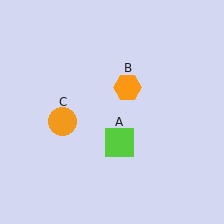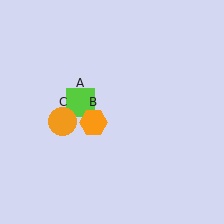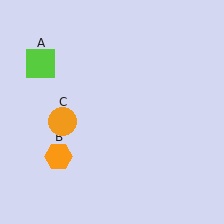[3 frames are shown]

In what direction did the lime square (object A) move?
The lime square (object A) moved up and to the left.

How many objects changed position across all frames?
2 objects changed position: lime square (object A), orange hexagon (object B).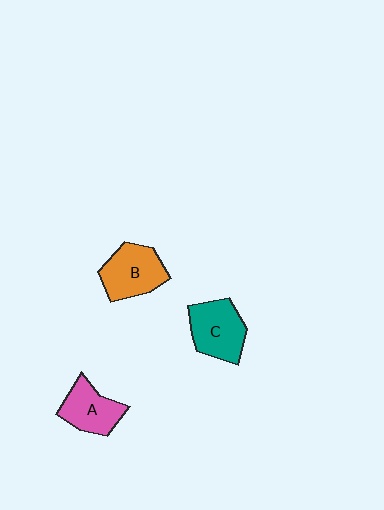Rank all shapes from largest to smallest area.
From largest to smallest: C (teal), B (orange), A (pink).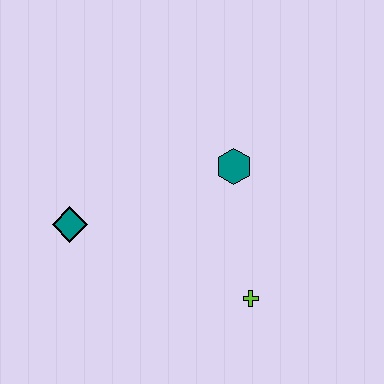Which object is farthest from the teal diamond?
The lime cross is farthest from the teal diamond.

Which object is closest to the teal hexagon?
The lime cross is closest to the teal hexagon.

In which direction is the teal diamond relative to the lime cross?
The teal diamond is to the left of the lime cross.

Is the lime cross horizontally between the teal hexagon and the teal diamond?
No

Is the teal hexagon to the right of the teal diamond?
Yes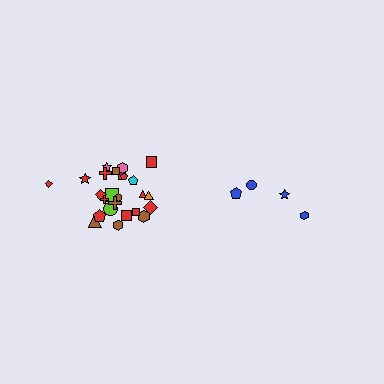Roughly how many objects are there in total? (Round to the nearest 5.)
Roughly 30 objects in total.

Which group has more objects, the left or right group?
The left group.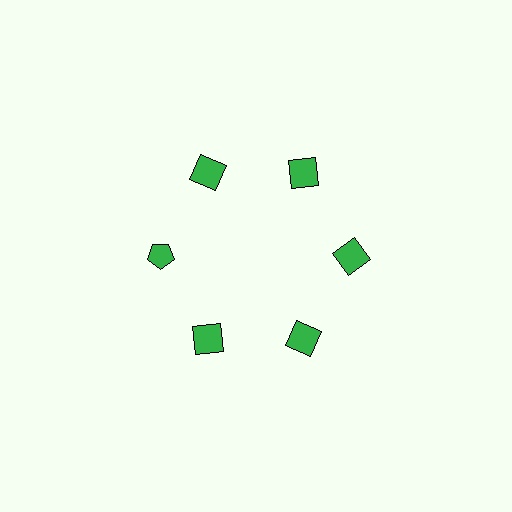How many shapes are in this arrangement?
There are 6 shapes arranged in a ring pattern.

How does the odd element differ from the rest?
It has a different shape: pentagon instead of square.